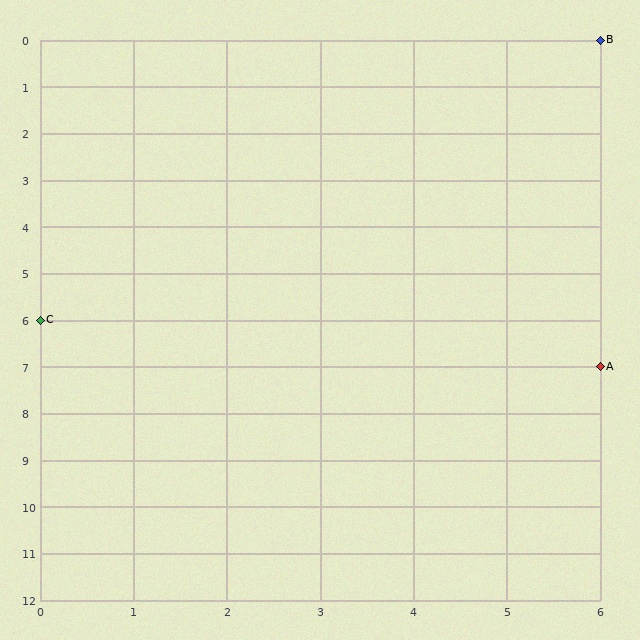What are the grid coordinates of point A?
Point A is at grid coordinates (6, 7).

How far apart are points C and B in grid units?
Points C and B are 6 columns and 6 rows apart (about 8.5 grid units diagonally).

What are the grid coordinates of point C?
Point C is at grid coordinates (0, 6).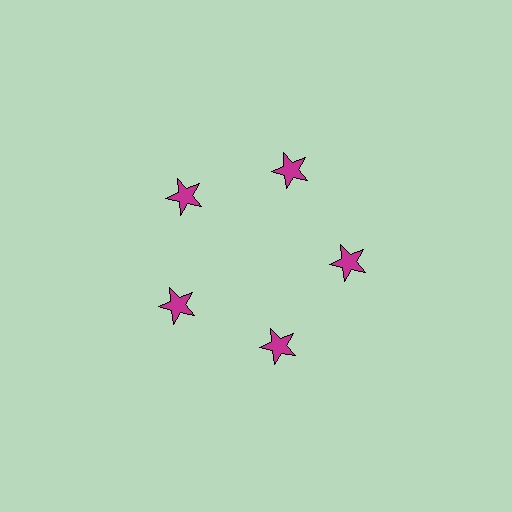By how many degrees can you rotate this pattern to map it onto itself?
The pattern maps onto itself every 72 degrees of rotation.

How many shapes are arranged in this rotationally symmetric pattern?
There are 5 shapes, arranged in 5 groups of 1.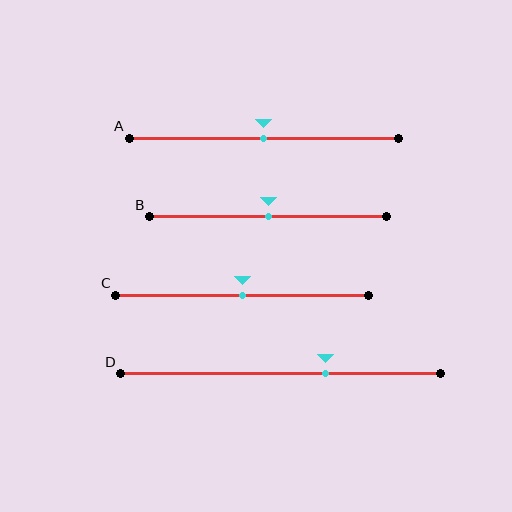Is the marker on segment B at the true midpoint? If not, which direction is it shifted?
Yes, the marker on segment B is at the true midpoint.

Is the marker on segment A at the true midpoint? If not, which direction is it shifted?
Yes, the marker on segment A is at the true midpoint.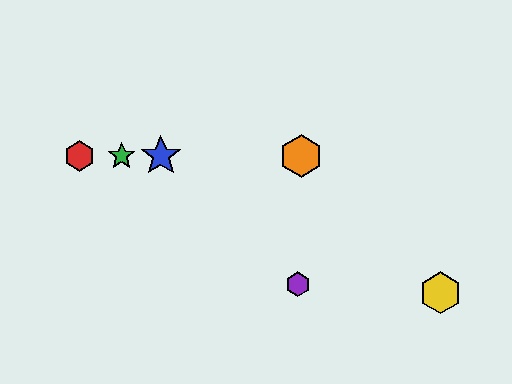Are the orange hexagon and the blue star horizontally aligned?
Yes, both are at y≈156.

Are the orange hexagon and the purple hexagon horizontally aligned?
No, the orange hexagon is at y≈156 and the purple hexagon is at y≈284.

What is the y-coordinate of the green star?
The green star is at y≈156.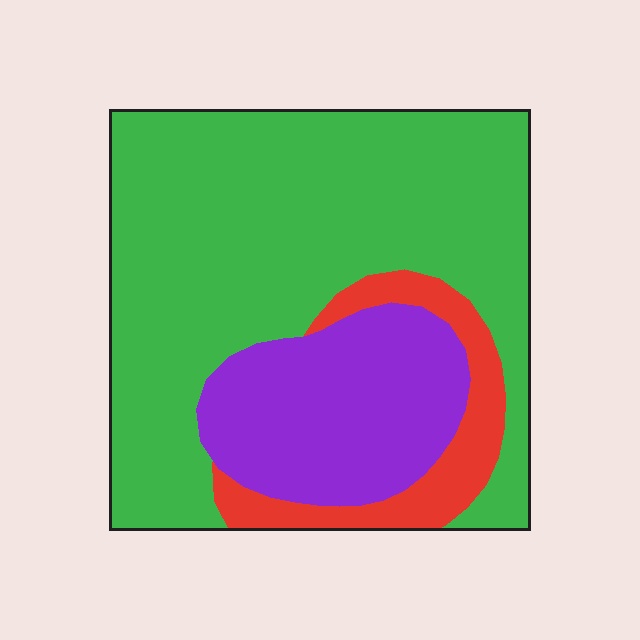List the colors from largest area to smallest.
From largest to smallest: green, purple, red.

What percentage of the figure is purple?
Purple takes up between a sixth and a third of the figure.